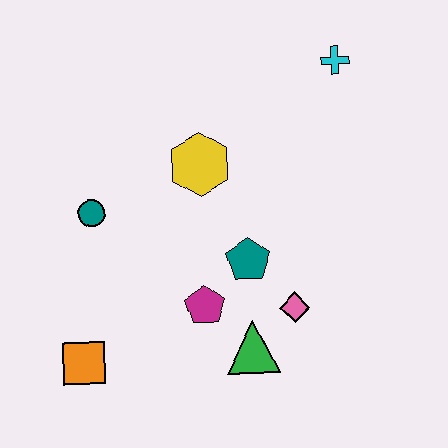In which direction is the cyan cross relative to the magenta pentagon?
The cyan cross is above the magenta pentagon.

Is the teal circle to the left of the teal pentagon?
Yes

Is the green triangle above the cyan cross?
No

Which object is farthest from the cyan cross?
The orange square is farthest from the cyan cross.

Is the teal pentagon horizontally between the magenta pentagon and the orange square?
No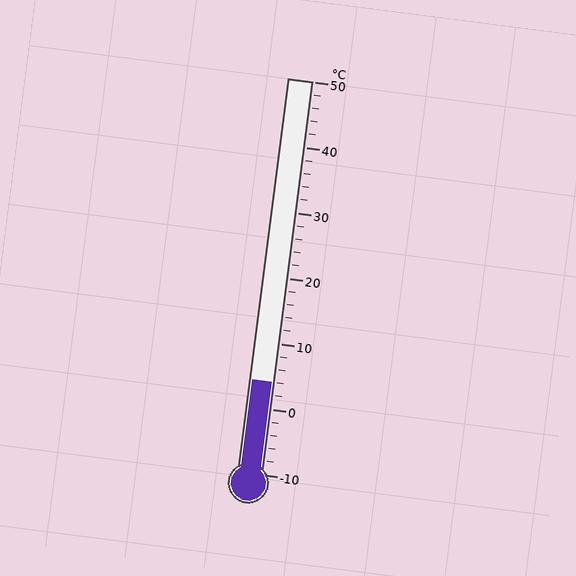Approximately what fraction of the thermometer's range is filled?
The thermometer is filled to approximately 25% of its range.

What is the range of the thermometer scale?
The thermometer scale ranges from -10°C to 50°C.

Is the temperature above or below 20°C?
The temperature is below 20°C.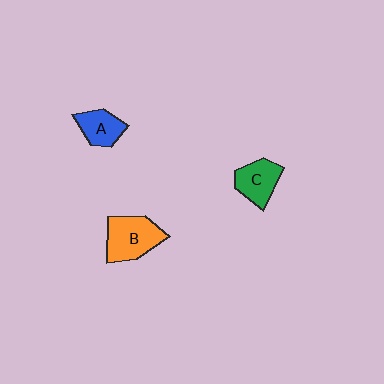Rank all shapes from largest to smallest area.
From largest to smallest: B (orange), C (green), A (blue).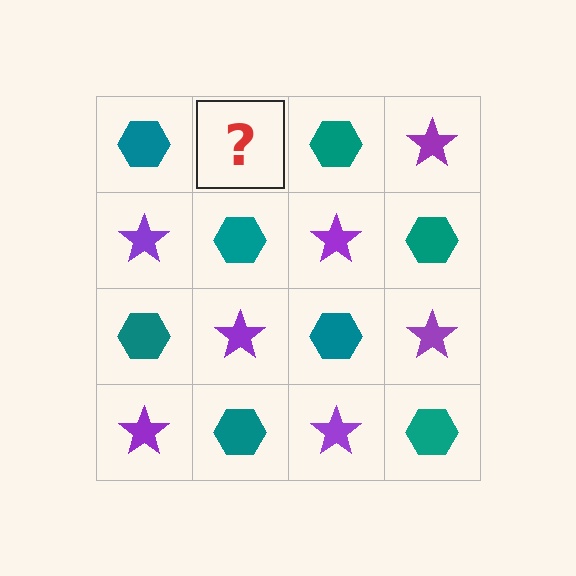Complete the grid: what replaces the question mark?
The question mark should be replaced with a purple star.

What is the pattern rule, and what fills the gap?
The rule is that it alternates teal hexagon and purple star in a checkerboard pattern. The gap should be filled with a purple star.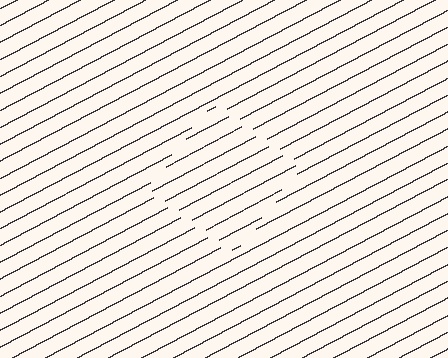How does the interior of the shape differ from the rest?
The interior of the shape contains the same grating, shifted by half a period — the contour is defined by the phase discontinuity where line-ends from the inner and outer gratings abut.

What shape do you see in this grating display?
An illusory square. The interior of the shape contains the same grating, shifted by half a period — the contour is defined by the phase discontinuity where line-ends from the inner and outer gratings abut.